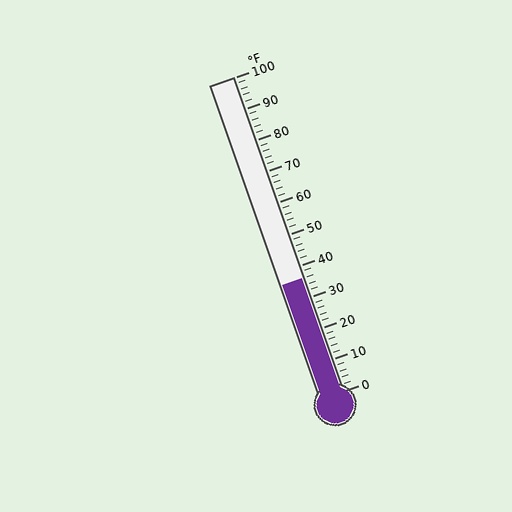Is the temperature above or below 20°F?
The temperature is above 20°F.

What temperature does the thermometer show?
The thermometer shows approximately 36°F.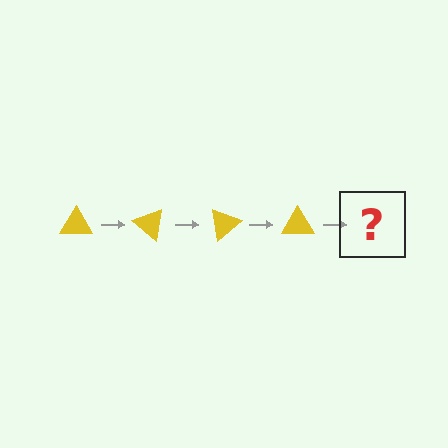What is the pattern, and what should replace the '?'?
The pattern is that the triangle rotates 40 degrees each step. The '?' should be a yellow triangle rotated 160 degrees.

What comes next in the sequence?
The next element should be a yellow triangle rotated 160 degrees.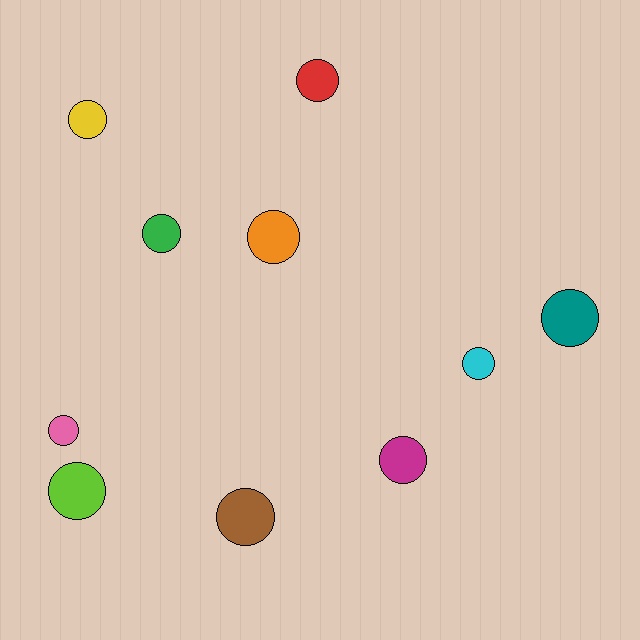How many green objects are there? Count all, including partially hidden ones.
There is 1 green object.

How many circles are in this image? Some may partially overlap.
There are 10 circles.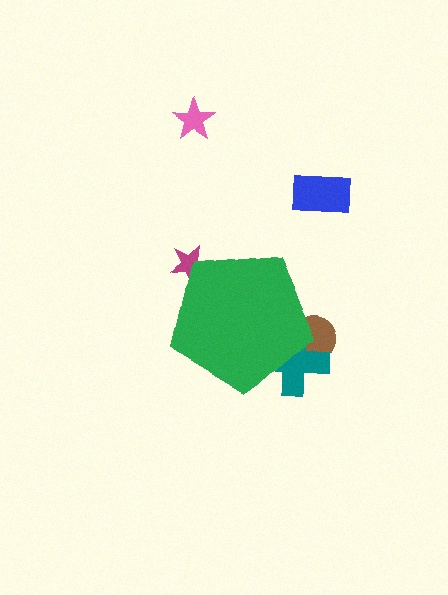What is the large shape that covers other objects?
A green pentagon.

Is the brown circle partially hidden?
Yes, the brown circle is partially hidden behind the green pentagon.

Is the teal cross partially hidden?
Yes, the teal cross is partially hidden behind the green pentagon.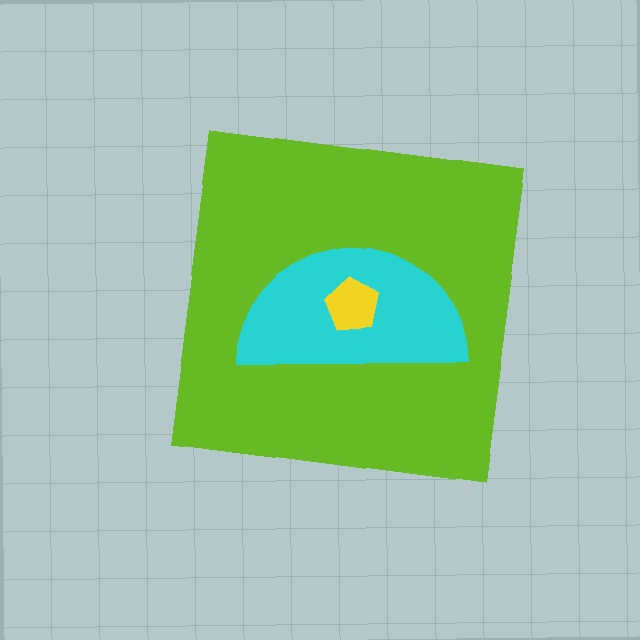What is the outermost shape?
The lime square.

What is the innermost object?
The yellow pentagon.